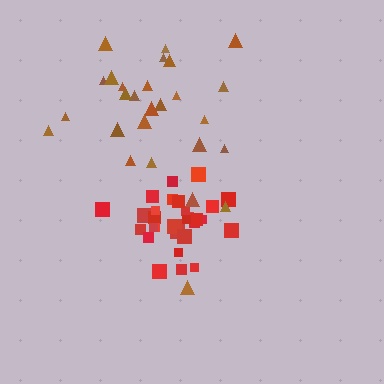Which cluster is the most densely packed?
Red.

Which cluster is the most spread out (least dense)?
Brown.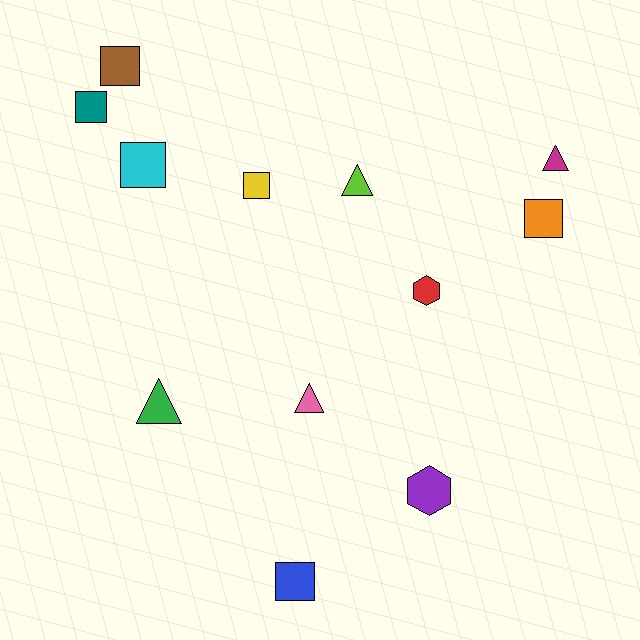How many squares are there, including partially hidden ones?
There are 6 squares.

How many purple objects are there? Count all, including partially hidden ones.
There is 1 purple object.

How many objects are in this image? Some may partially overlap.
There are 12 objects.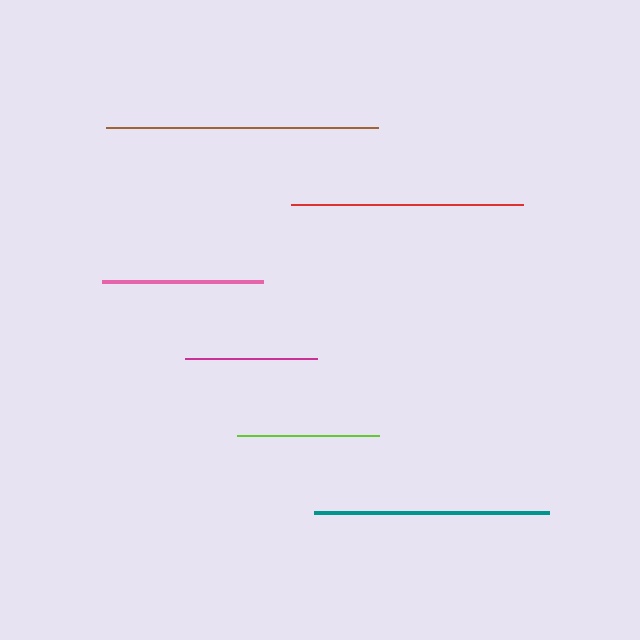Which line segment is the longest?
The brown line is the longest at approximately 272 pixels.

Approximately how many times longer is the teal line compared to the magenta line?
The teal line is approximately 1.8 times the length of the magenta line.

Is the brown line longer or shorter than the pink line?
The brown line is longer than the pink line.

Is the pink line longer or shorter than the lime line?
The pink line is longer than the lime line.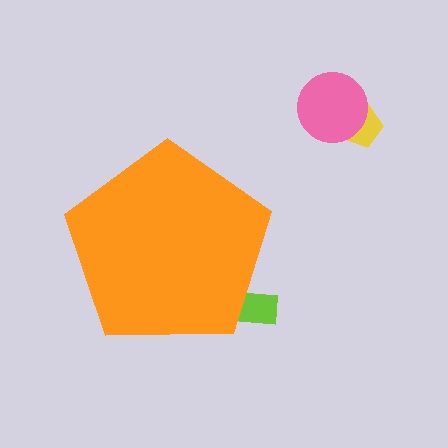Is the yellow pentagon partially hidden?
No, the yellow pentagon is fully visible.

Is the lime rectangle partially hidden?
Yes, the lime rectangle is partially hidden behind the orange pentagon.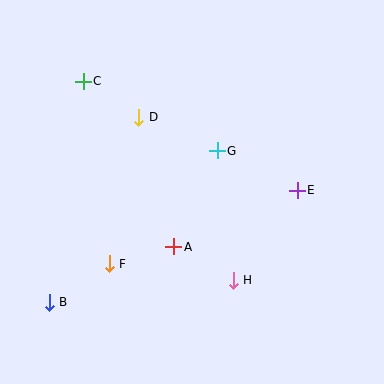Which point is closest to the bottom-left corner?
Point B is closest to the bottom-left corner.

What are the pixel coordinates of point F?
Point F is at (109, 264).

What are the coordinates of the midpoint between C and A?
The midpoint between C and A is at (128, 164).